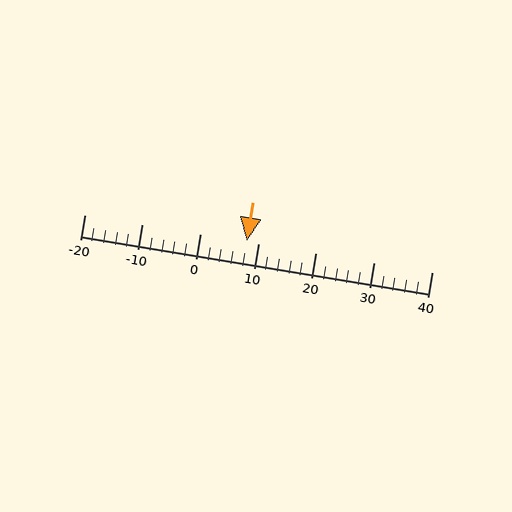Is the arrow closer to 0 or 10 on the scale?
The arrow is closer to 10.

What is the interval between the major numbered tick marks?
The major tick marks are spaced 10 units apart.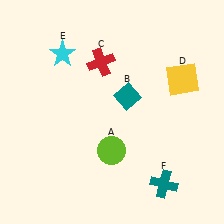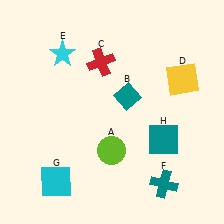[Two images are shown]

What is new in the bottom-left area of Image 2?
A cyan square (G) was added in the bottom-left area of Image 2.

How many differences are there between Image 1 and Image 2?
There are 2 differences between the two images.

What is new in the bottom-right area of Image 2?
A teal square (H) was added in the bottom-right area of Image 2.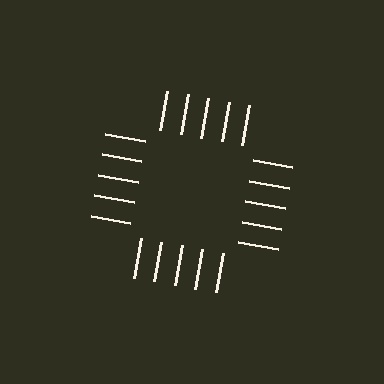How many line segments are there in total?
20 — 5 along each of the 4 edges.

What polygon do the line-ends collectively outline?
An illusory square — the line segments terminate on its edges but no continuous stroke is drawn.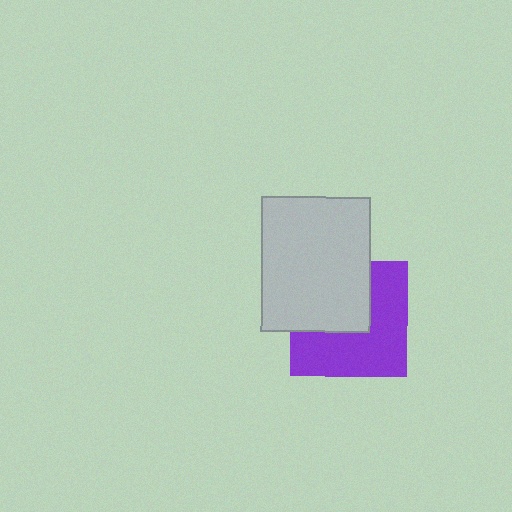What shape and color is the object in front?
The object in front is a light gray rectangle.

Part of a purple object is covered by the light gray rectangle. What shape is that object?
It is a square.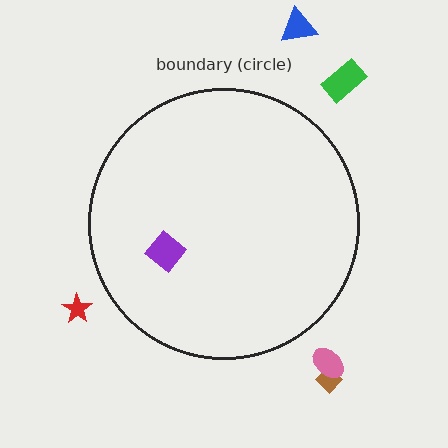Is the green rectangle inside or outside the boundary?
Outside.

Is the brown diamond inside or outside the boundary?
Outside.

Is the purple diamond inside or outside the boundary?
Inside.